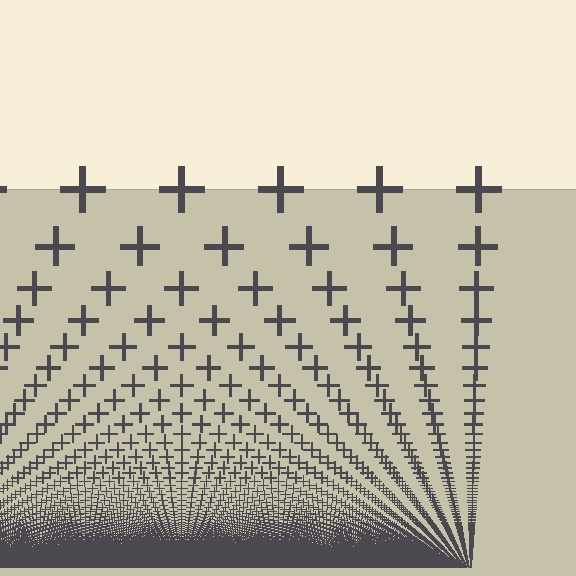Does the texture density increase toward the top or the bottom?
Density increases toward the bottom.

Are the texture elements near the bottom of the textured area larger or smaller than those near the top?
Smaller. The gradient is inverted — elements near the bottom are smaller and denser.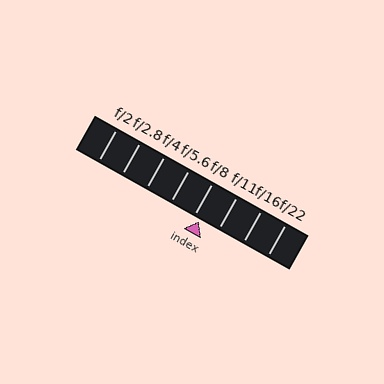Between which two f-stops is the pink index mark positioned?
The index mark is between f/8 and f/11.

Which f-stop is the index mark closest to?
The index mark is closest to f/8.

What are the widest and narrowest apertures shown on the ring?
The widest aperture shown is f/2 and the narrowest is f/22.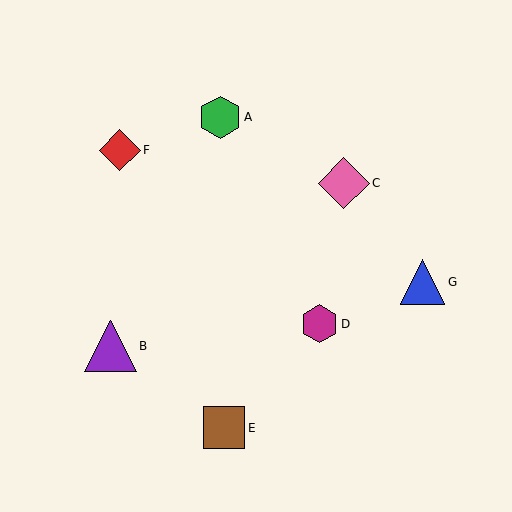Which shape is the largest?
The purple triangle (labeled B) is the largest.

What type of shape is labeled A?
Shape A is a green hexagon.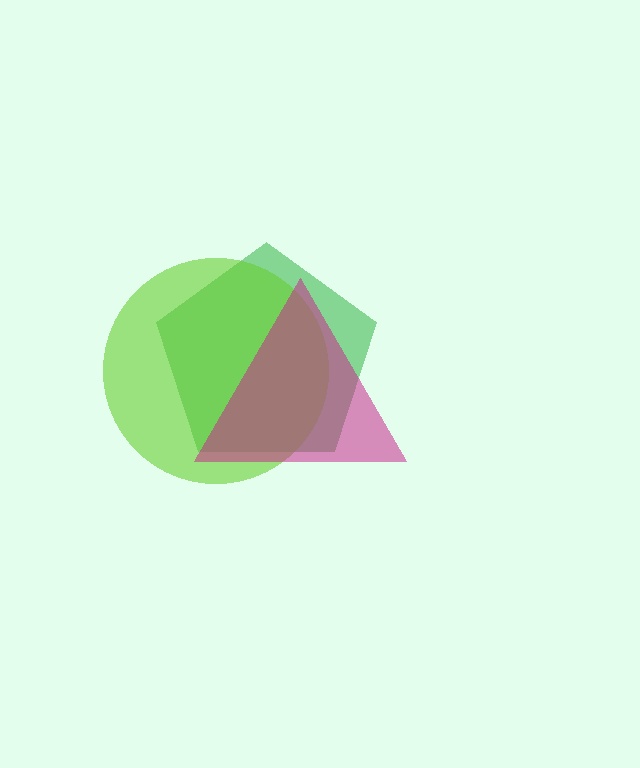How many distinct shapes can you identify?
There are 3 distinct shapes: a green pentagon, a lime circle, a magenta triangle.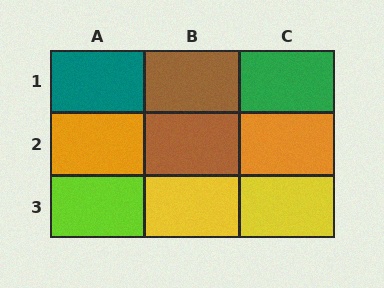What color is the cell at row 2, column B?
Brown.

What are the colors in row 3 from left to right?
Lime, yellow, yellow.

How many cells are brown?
2 cells are brown.